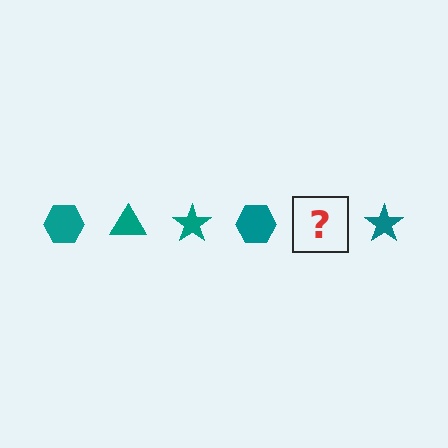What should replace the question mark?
The question mark should be replaced with a teal triangle.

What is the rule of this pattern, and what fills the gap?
The rule is that the pattern cycles through hexagon, triangle, star shapes in teal. The gap should be filled with a teal triangle.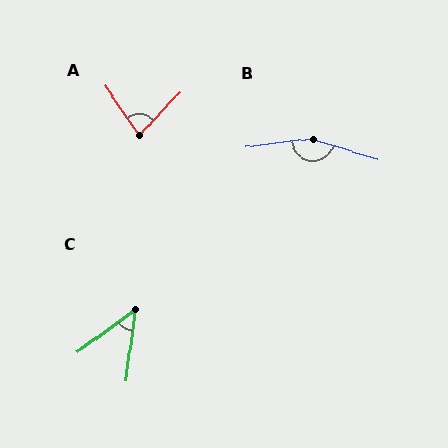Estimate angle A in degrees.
Approximately 77 degrees.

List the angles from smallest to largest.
C (46°), A (77°), B (156°).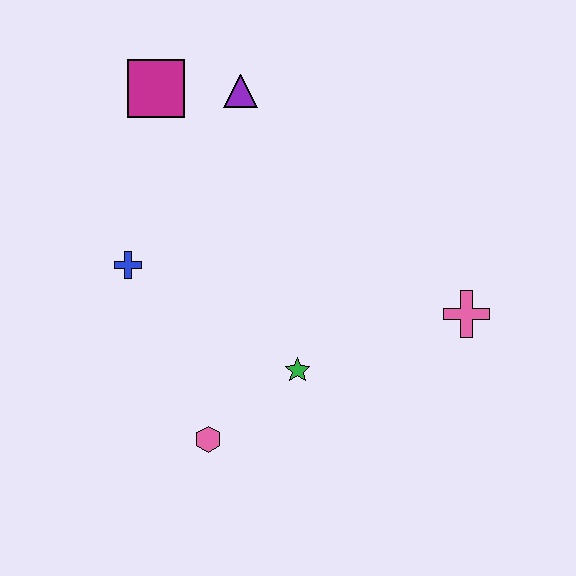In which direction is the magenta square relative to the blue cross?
The magenta square is above the blue cross.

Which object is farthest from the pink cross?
The magenta square is farthest from the pink cross.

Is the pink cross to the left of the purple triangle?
No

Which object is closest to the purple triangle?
The magenta square is closest to the purple triangle.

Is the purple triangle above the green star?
Yes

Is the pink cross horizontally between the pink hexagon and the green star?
No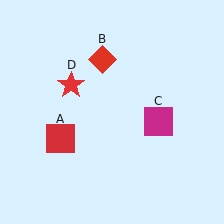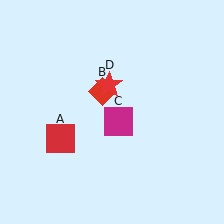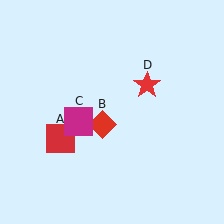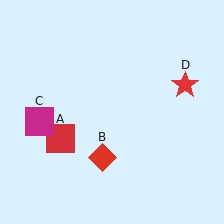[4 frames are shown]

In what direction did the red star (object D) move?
The red star (object D) moved right.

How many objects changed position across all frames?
3 objects changed position: red diamond (object B), magenta square (object C), red star (object D).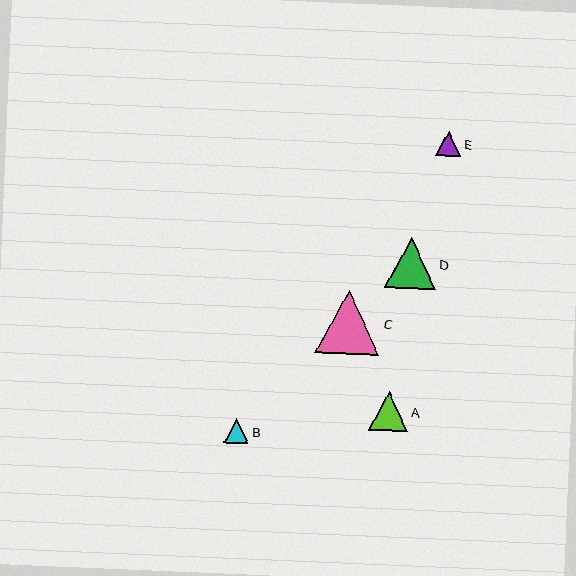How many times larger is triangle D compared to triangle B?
Triangle D is approximately 2.1 times the size of triangle B.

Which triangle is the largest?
Triangle C is the largest with a size of approximately 64 pixels.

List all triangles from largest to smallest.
From largest to smallest: C, D, A, E, B.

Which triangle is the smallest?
Triangle B is the smallest with a size of approximately 24 pixels.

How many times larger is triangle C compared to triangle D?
Triangle C is approximately 1.3 times the size of triangle D.